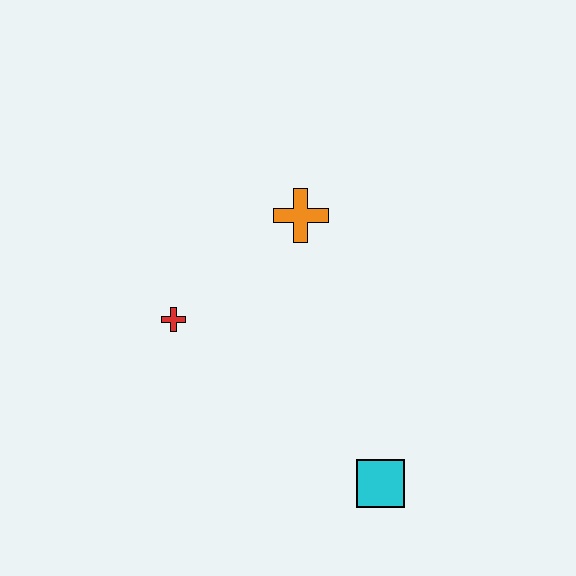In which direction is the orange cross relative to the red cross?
The orange cross is to the right of the red cross.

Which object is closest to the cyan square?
The red cross is closest to the cyan square.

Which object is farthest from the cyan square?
The orange cross is farthest from the cyan square.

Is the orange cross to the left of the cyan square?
Yes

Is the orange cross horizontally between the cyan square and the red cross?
Yes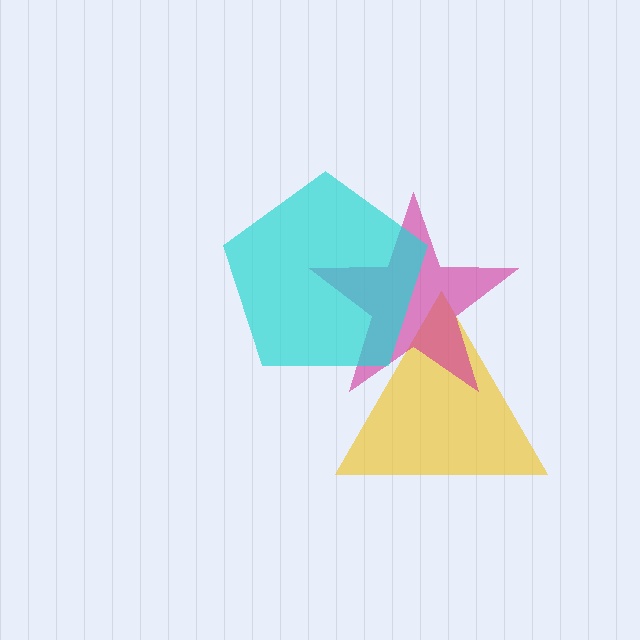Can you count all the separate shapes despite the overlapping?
Yes, there are 3 separate shapes.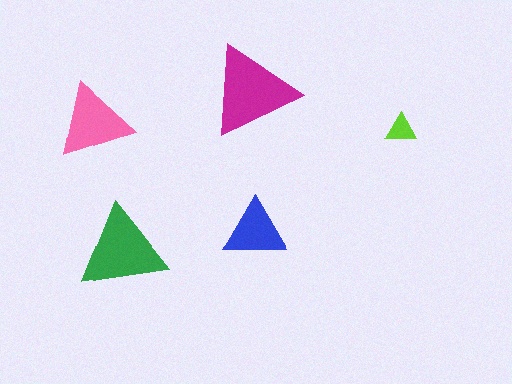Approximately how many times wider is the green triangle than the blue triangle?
About 1.5 times wider.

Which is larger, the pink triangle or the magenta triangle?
The magenta one.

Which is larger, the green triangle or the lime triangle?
The green one.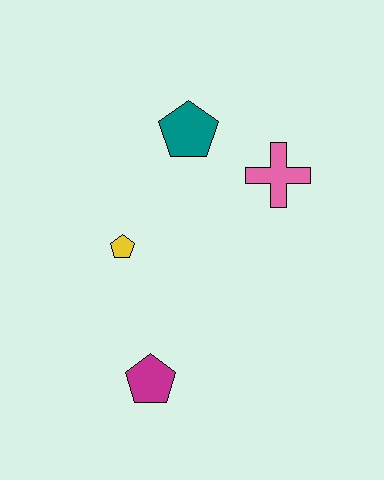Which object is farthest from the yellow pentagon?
The pink cross is farthest from the yellow pentagon.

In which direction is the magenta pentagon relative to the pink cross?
The magenta pentagon is below the pink cross.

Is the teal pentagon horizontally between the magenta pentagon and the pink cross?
Yes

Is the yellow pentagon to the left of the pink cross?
Yes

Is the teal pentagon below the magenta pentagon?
No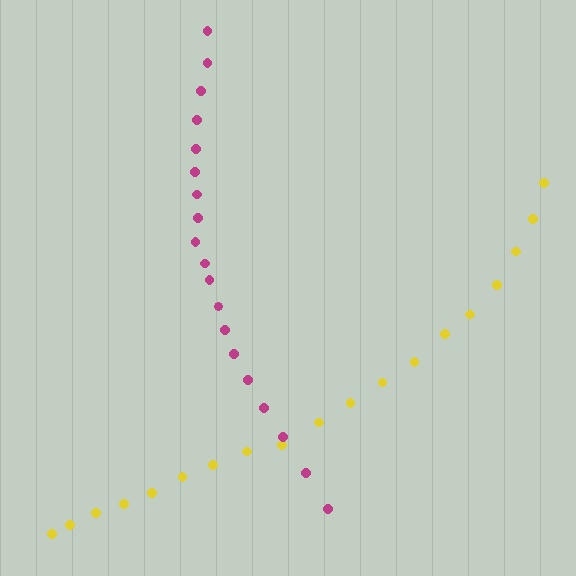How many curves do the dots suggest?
There are 2 distinct paths.